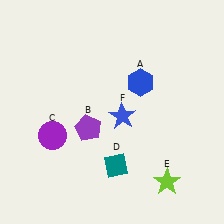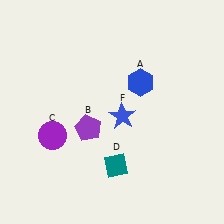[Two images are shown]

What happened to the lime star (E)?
The lime star (E) was removed in Image 2. It was in the bottom-right area of Image 1.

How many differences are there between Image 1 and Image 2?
There is 1 difference between the two images.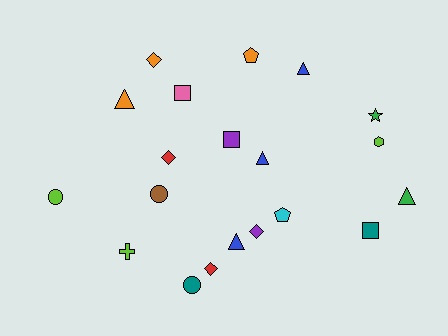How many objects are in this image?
There are 20 objects.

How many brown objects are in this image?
There is 1 brown object.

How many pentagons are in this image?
There are 2 pentagons.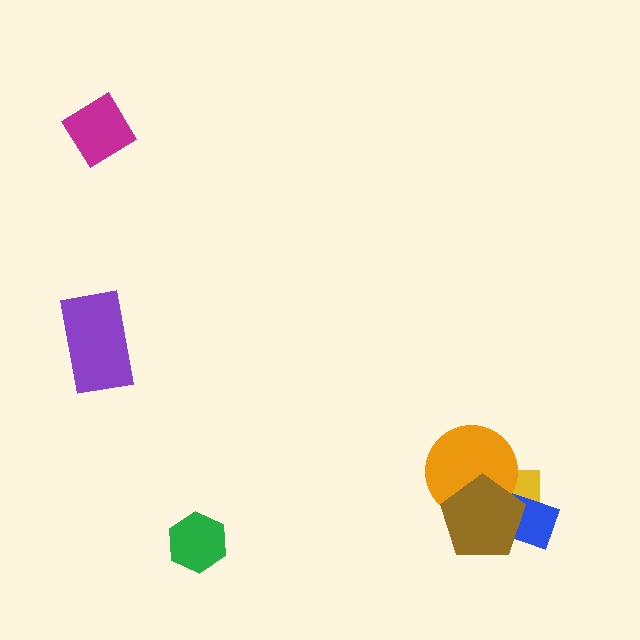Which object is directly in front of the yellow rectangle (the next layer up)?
The blue rectangle is directly in front of the yellow rectangle.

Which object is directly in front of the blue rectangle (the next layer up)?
The orange circle is directly in front of the blue rectangle.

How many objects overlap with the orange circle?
3 objects overlap with the orange circle.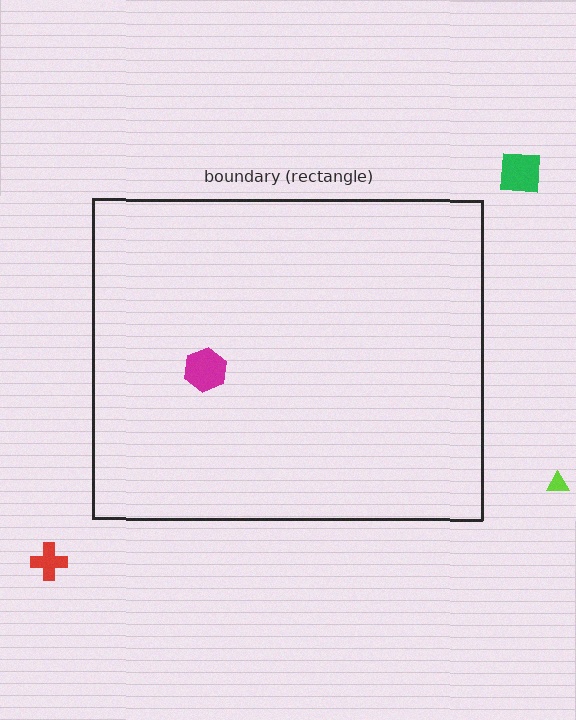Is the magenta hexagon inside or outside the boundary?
Inside.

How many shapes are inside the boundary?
1 inside, 3 outside.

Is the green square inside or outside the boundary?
Outside.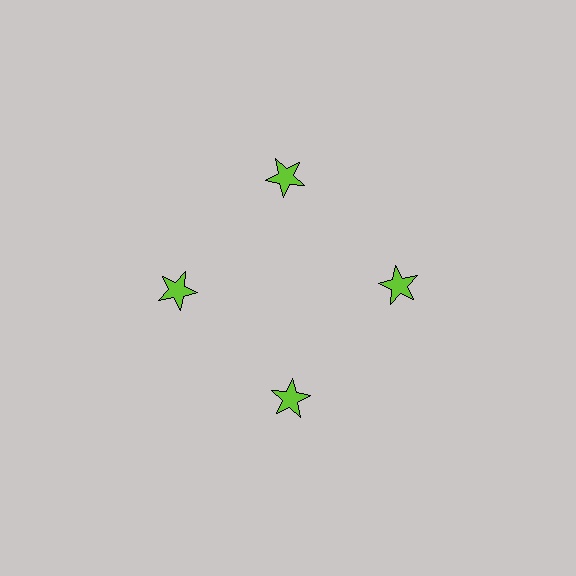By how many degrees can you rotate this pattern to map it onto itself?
The pattern maps onto itself every 90 degrees of rotation.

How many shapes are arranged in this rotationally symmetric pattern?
There are 4 shapes, arranged in 4 groups of 1.